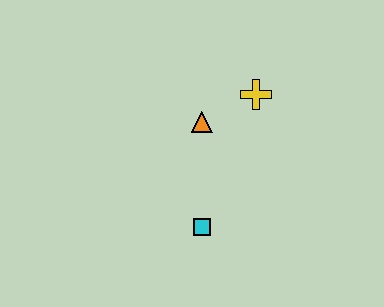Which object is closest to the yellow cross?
The orange triangle is closest to the yellow cross.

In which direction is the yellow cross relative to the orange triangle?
The yellow cross is to the right of the orange triangle.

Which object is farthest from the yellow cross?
The cyan square is farthest from the yellow cross.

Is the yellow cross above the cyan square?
Yes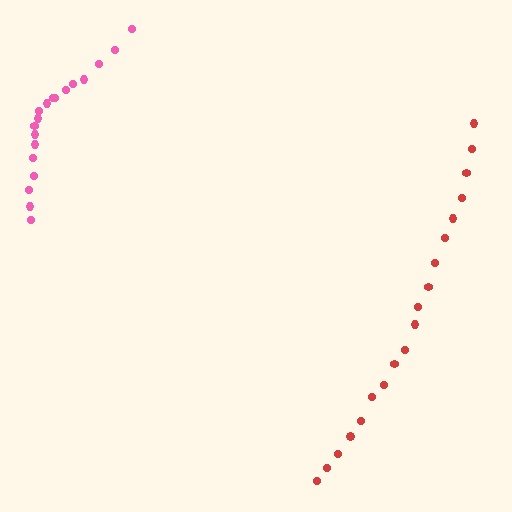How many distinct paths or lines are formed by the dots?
There are 2 distinct paths.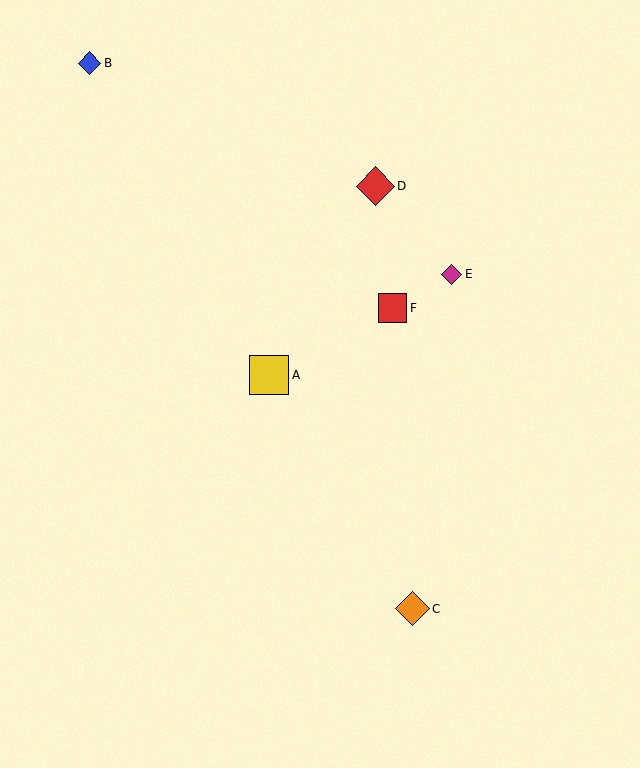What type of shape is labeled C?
Shape C is an orange diamond.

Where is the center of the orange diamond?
The center of the orange diamond is at (412, 609).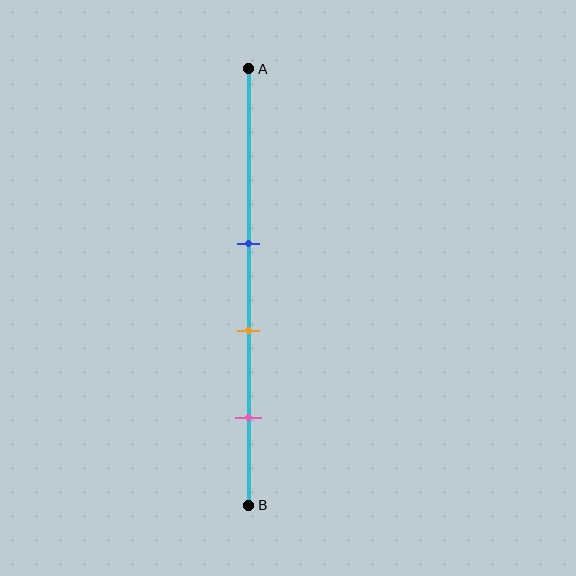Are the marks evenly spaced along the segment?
Yes, the marks are approximately evenly spaced.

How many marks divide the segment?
There are 3 marks dividing the segment.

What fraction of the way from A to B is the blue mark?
The blue mark is approximately 40% (0.4) of the way from A to B.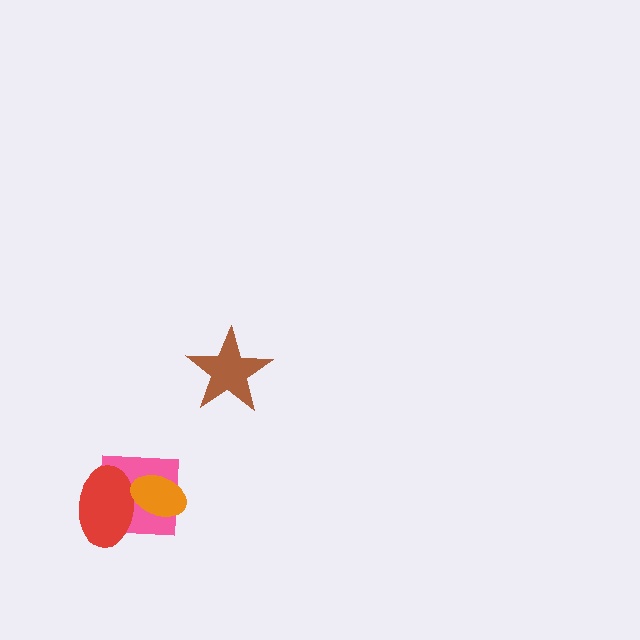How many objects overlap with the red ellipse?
2 objects overlap with the red ellipse.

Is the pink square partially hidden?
Yes, it is partially covered by another shape.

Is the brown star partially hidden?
No, no other shape covers it.